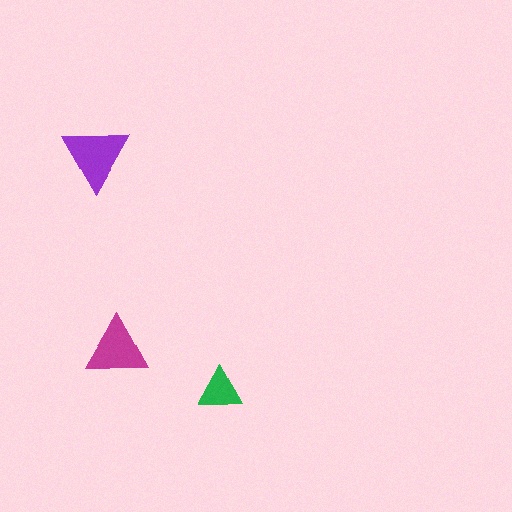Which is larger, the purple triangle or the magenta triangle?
The purple one.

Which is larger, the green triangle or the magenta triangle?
The magenta one.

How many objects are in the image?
There are 3 objects in the image.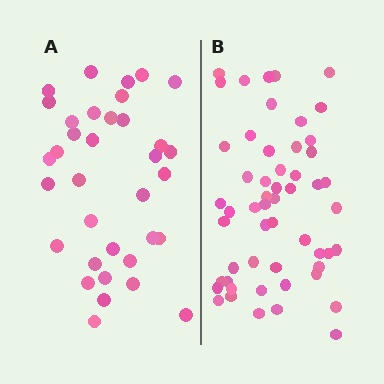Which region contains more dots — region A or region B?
Region B (the right region) has more dots.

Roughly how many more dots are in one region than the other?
Region B has approximately 20 more dots than region A.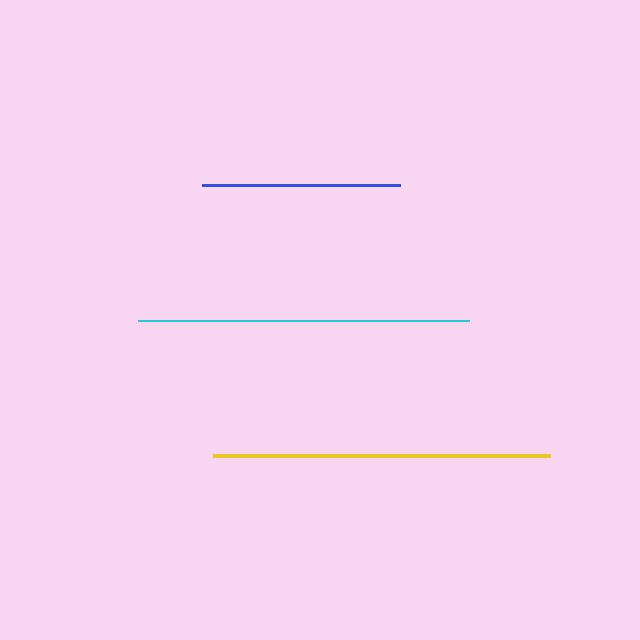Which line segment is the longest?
The yellow line is the longest at approximately 337 pixels.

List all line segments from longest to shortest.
From longest to shortest: yellow, cyan, blue.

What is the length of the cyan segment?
The cyan segment is approximately 331 pixels long.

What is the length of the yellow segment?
The yellow segment is approximately 337 pixels long.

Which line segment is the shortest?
The blue line is the shortest at approximately 198 pixels.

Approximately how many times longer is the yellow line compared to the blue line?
The yellow line is approximately 1.7 times the length of the blue line.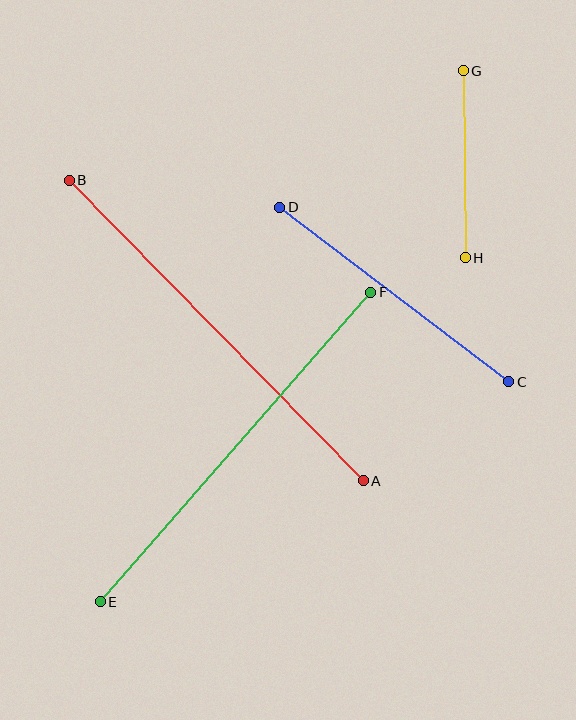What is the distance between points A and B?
The distance is approximately 420 pixels.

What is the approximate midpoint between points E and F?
The midpoint is at approximately (235, 447) pixels.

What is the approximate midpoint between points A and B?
The midpoint is at approximately (216, 330) pixels.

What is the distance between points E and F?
The distance is approximately 411 pixels.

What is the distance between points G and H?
The distance is approximately 187 pixels.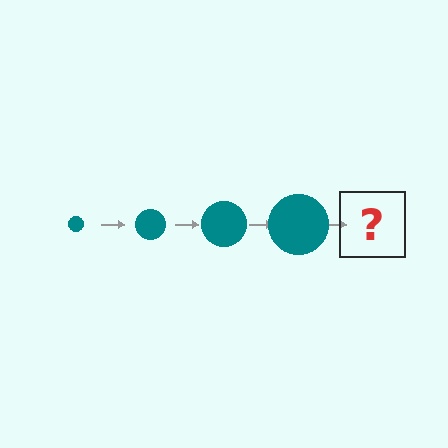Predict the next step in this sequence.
The next step is a teal circle, larger than the previous one.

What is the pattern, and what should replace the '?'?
The pattern is that the circle gets progressively larger each step. The '?' should be a teal circle, larger than the previous one.